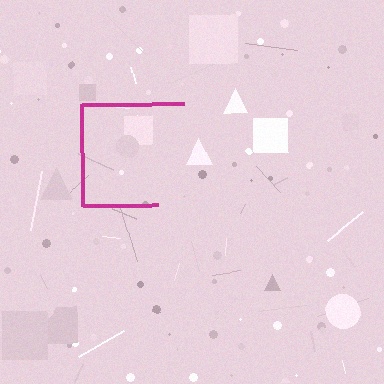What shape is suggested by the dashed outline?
The dashed outline suggests a square.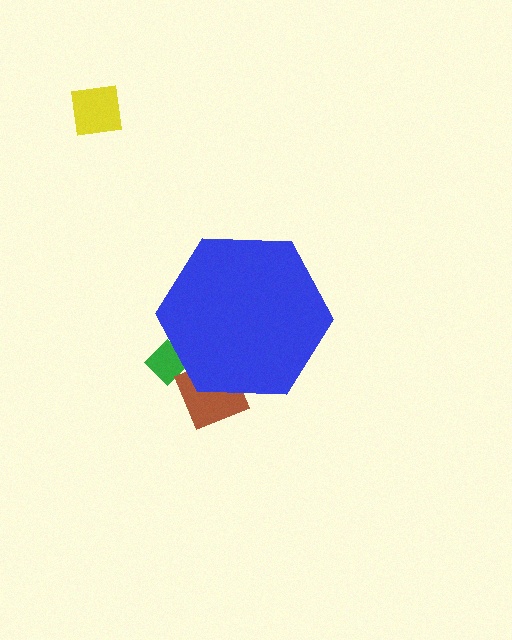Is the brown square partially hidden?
Yes, the brown square is partially hidden behind the blue hexagon.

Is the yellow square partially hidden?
No, the yellow square is fully visible.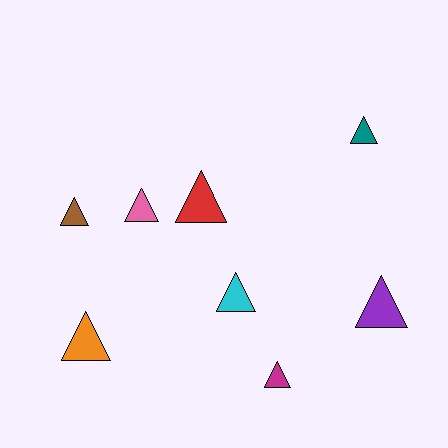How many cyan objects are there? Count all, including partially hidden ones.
There is 1 cyan object.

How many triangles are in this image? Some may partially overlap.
There are 8 triangles.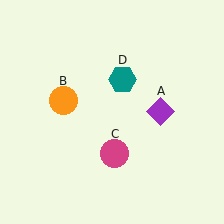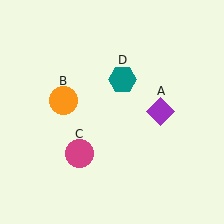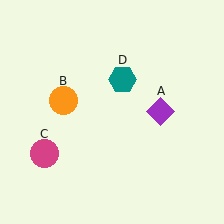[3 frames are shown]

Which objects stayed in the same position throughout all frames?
Purple diamond (object A) and orange circle (object B) and teal hexagon (object D) remained stationary.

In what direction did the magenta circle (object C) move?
The magenta circle (object C) moved left.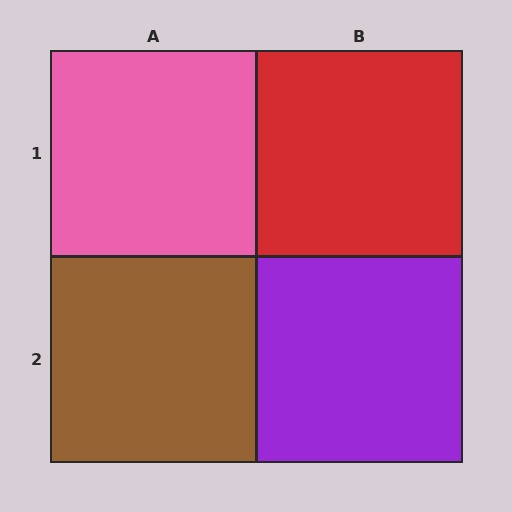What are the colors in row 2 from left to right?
Brown, purple.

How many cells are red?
1 cell is red.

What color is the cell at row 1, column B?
Red.